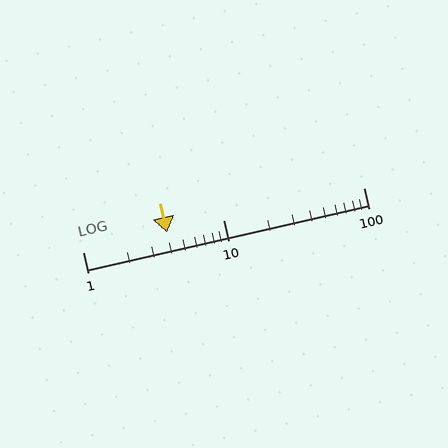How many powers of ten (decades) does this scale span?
The scale spans 2 decades, from 1 to 100.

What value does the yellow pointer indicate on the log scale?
The pointer indicates approximately 4.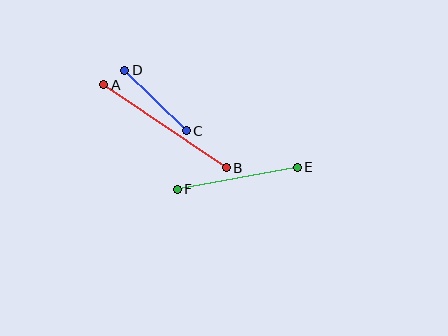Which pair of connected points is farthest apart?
Points A and B are farthest apart.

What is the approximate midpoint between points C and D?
The midpoint is at approximately (155, 100) pixels.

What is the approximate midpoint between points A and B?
The midpoint is at approximately (165, 126) pixels.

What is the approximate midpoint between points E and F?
The midpoint is at approximately (237, 178) pixels.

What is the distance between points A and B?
The distance is approximately 148 pixels.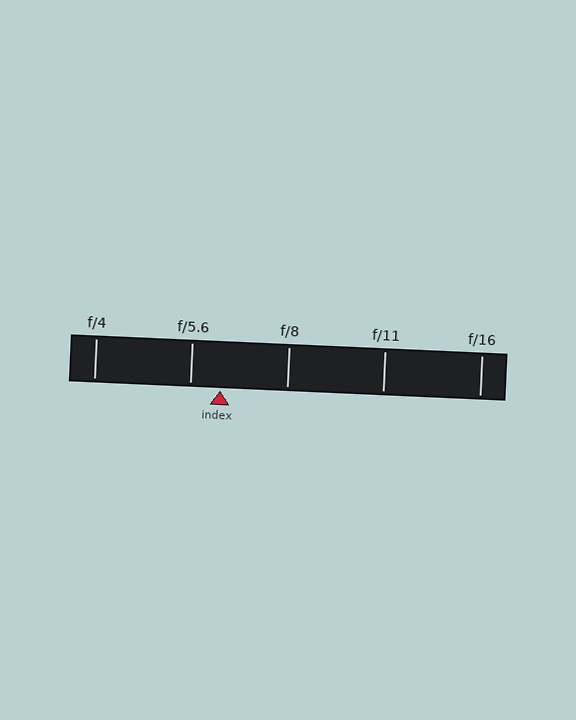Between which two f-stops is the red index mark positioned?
The index mark is between f/5.6 and f/8.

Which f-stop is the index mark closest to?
The index mark is closest to f/5.6.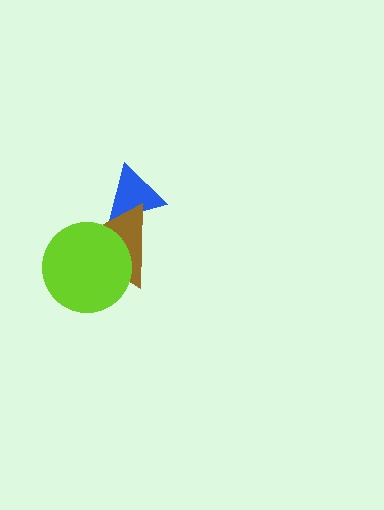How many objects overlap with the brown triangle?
2 objects overlap with the brown triangle.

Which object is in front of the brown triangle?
The lime circle is in front of the brown triangle.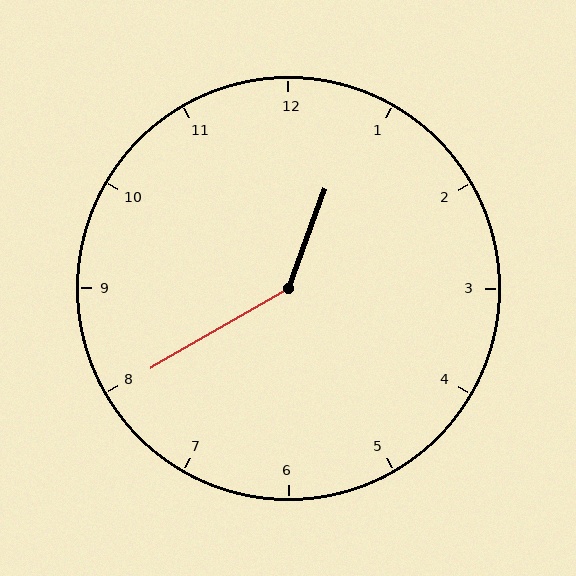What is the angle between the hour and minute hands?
Approximately 140 degrees.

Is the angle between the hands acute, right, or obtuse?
It is obtuse.